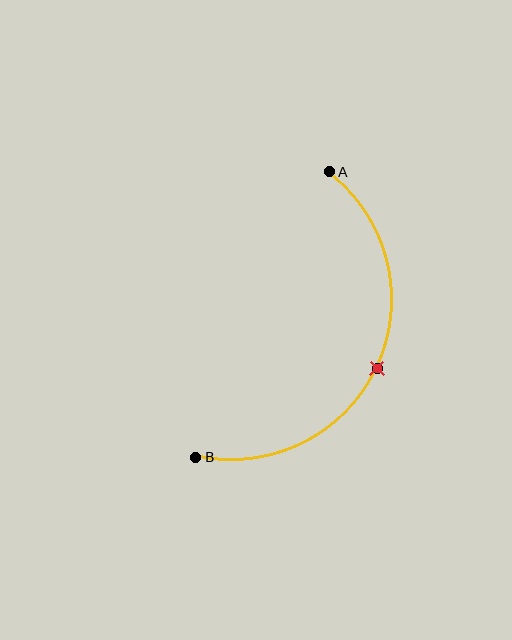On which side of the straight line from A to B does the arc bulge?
The arc bulges to the right of the straight line connecting A and B.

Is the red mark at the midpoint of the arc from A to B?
Yes. The red mark lies on the arc at equal arc-length from both A and B — it is the arc midpoint.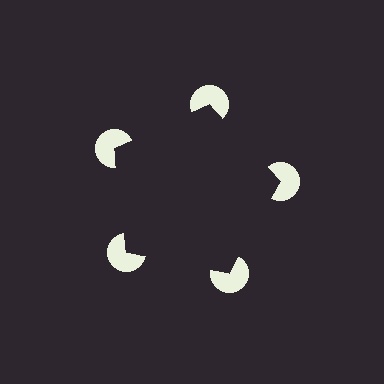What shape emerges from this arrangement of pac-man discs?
An illusory pentagon — its edges are inferred from the aligned wedge cuts in the pac-man discs, not physically drawn.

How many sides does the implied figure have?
5 sides.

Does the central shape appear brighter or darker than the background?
It typically appears slightly darker than the background, even though no actual brightness change is drawn.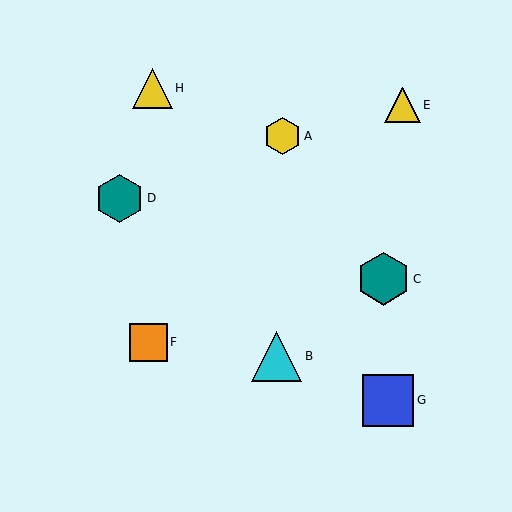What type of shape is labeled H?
Shape H is a yellow triangle.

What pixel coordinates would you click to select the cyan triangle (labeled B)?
Click at (277, 356) to select the cyan triangle B.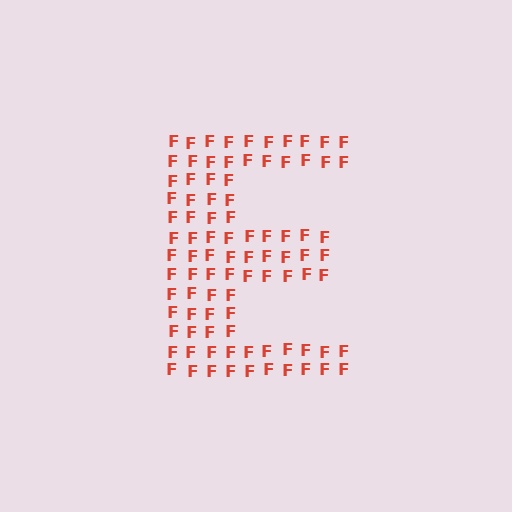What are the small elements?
The small elements are letter F's.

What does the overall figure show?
The overall figure shows the letter E.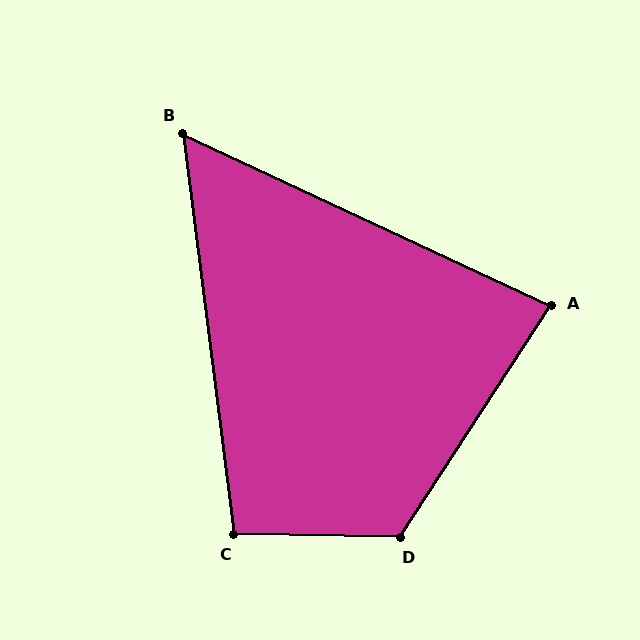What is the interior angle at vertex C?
Approximately 98 degrees (obtuse).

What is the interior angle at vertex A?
Approximately 82 degrees (acute).